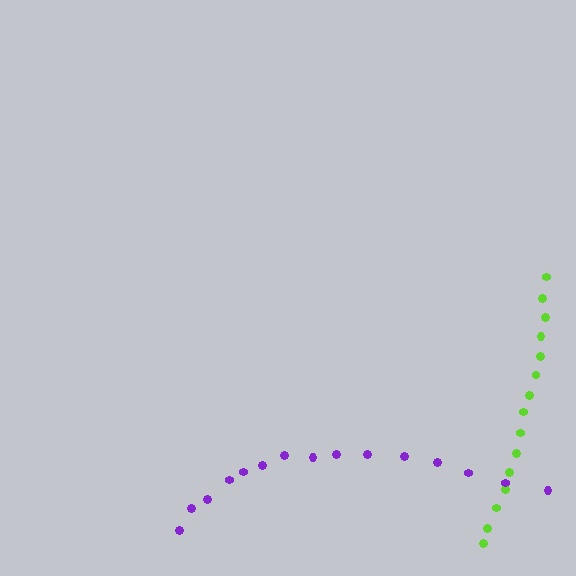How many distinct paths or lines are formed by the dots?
There are 2 distinct paths.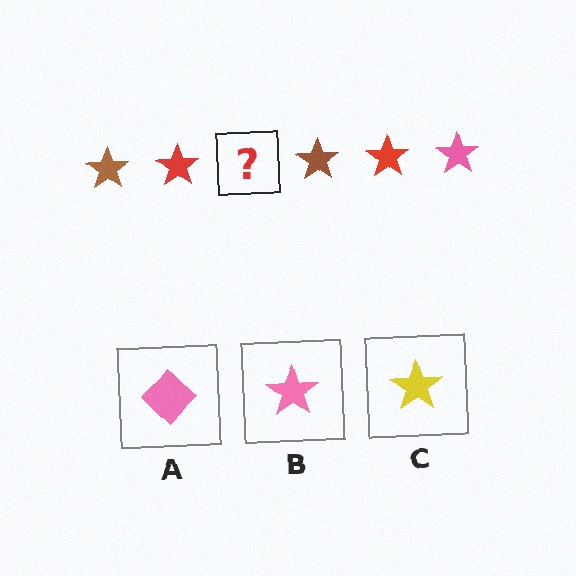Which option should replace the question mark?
Option B.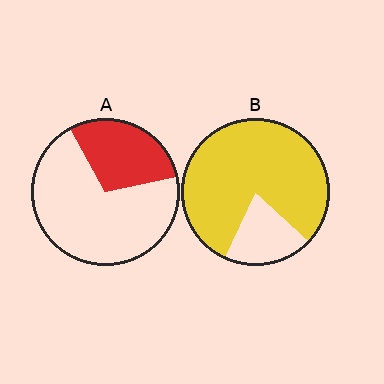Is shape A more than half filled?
No.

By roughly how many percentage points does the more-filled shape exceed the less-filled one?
By roughly 50 percentage points (B over A).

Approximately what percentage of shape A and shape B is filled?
A is approximately 30% and B is approximately 80%.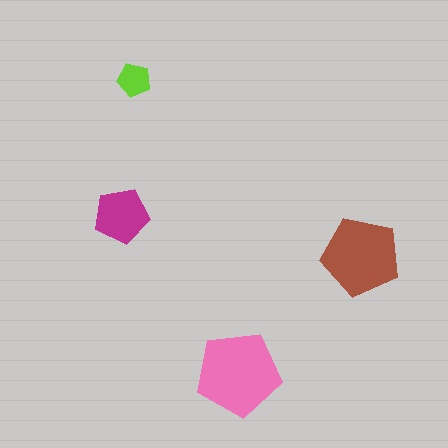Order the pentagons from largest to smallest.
the pink one, the brown one, the magenta one, the lime one.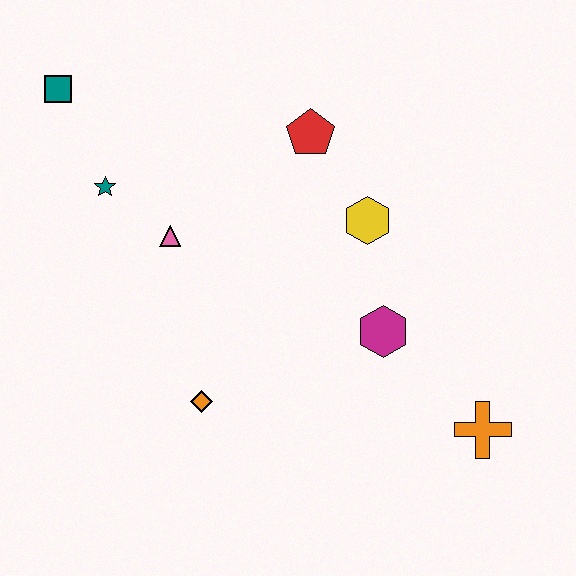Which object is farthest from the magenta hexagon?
The teal square is farthest from the magenta hexagon.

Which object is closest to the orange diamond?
The pink triangle is closest to the orange diamond.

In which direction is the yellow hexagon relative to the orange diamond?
The yellow hexagon is above the orange diamond.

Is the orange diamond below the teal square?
Yes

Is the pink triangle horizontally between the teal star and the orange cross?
Yes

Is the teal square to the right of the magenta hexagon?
No